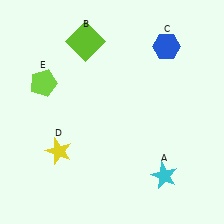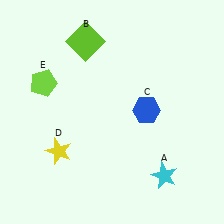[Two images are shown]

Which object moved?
The blue hexagon (C) moved down.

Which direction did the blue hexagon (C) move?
The blue hexagon (C) moved down.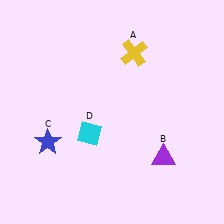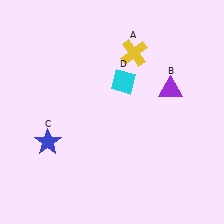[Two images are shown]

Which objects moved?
The objects that moved are: the purple triangle (B), the cyan diamond (D).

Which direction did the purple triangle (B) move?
The purple triangle (B) moved up.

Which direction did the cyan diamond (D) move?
The cyan diamond (D) moved up.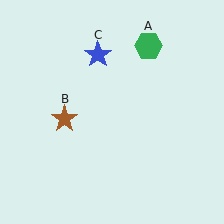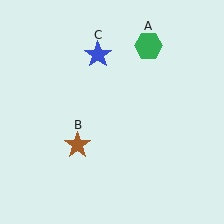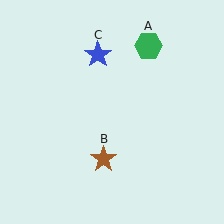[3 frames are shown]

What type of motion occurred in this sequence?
The brown star (object B) rotated counterclockwise around the center of the scene.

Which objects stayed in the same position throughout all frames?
Green hexagon (object A) and blue star (object C) remained stationary.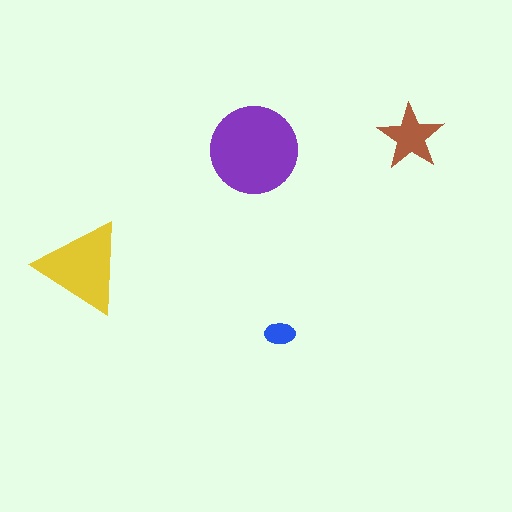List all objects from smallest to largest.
The blue ellipse, the brown star, the yellow triangle, the purple circle.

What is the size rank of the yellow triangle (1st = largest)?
2nd.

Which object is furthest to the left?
The yellow triangle is leftmost.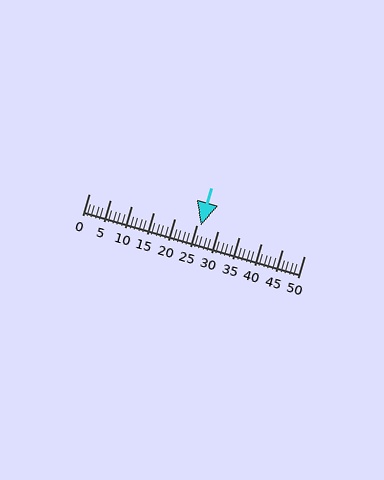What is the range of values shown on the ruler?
The ruler shows values from 0 to 50.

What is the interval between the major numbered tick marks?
The major tick marks are spaced 5 units apart.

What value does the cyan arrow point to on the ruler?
The cyan arrow points to approximately 26.